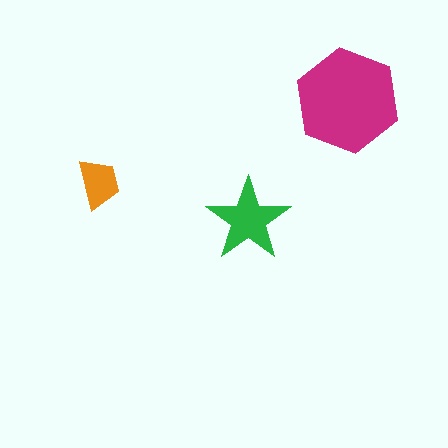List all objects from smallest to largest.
The orange trapezoid, the green star, the magenta hexagon.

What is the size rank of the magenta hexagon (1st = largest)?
1st.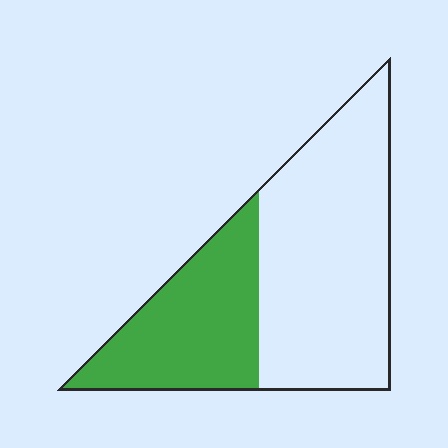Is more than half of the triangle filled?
No.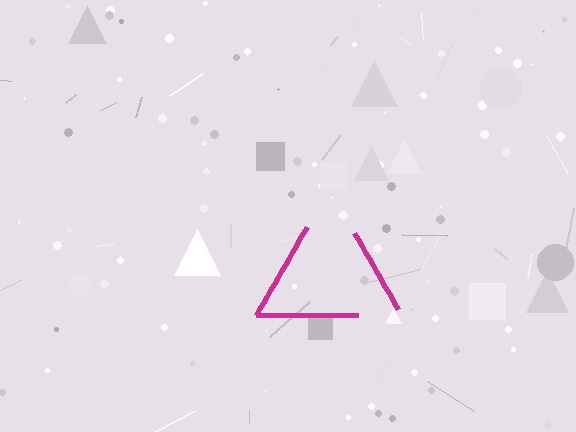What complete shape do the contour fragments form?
The contour fragments form a triangle.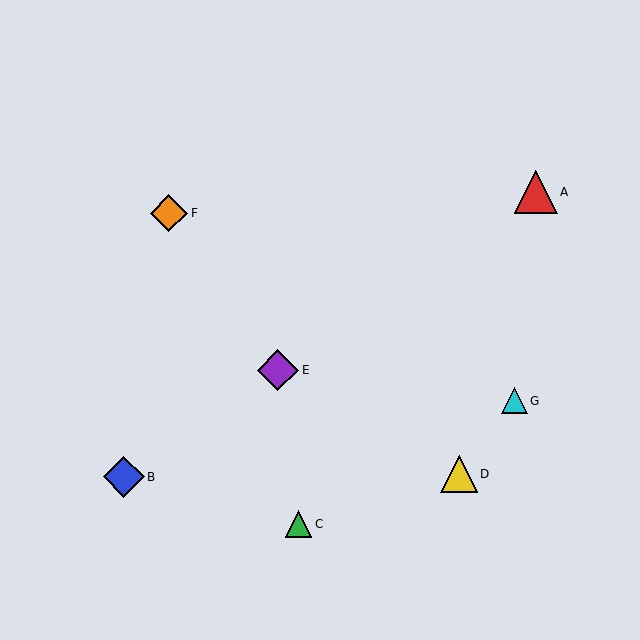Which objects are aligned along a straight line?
Objects A, B, E are aligned along a straight line.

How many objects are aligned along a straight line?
3 objects (A, B, E) are aligned along a straight line.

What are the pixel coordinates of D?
Object D is at (459, 474).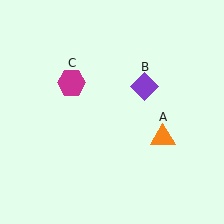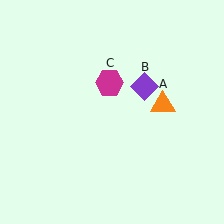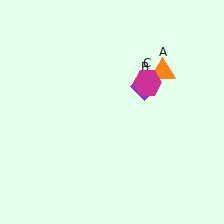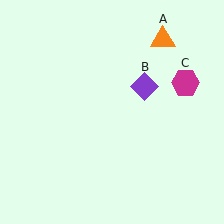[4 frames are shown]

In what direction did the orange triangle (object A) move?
The orange triangle (object A) moved up.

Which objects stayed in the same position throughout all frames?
Purple diamond (object B) remained stationary.